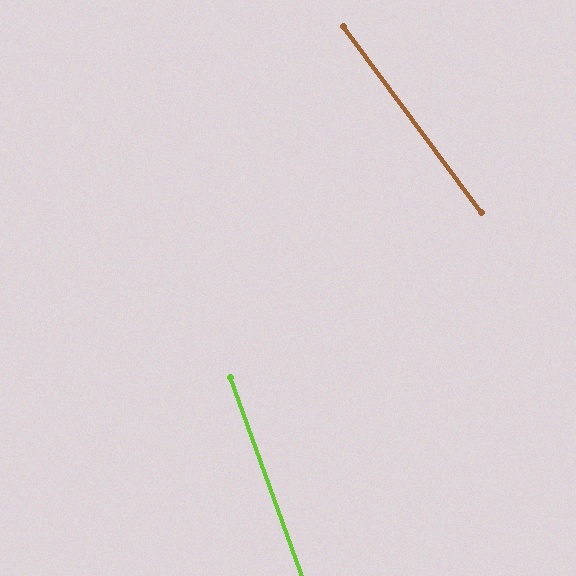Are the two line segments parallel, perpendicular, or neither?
Neither parallel nor perpendicular — they differ by about 17°.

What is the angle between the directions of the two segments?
Approximately 17 degrees.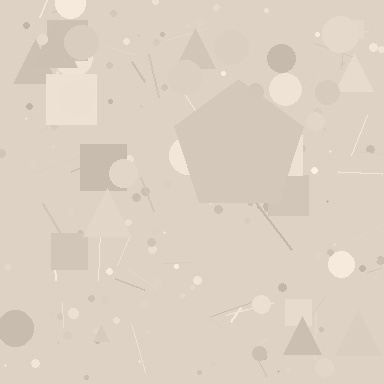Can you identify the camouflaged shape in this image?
The camouflaged shape is a pentagon.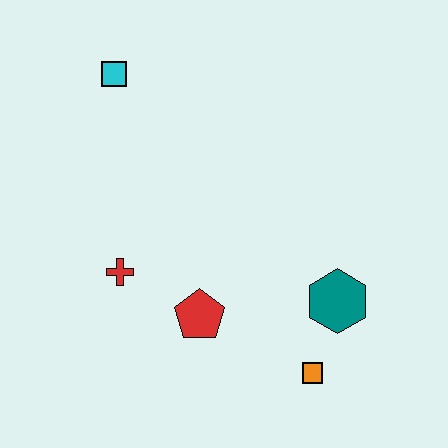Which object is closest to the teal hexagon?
The orange square is closest to the teal hexagon.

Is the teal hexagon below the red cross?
Yes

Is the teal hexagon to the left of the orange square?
No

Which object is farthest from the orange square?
The cyan square is farthest from the orange square.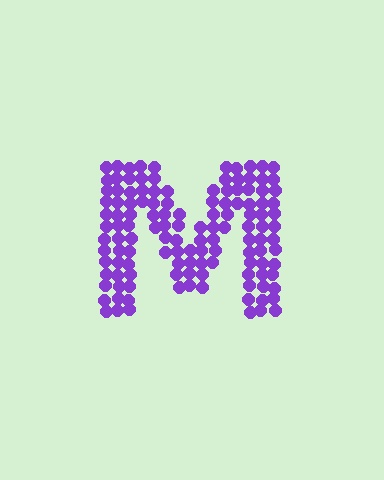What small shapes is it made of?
It is made of small circles.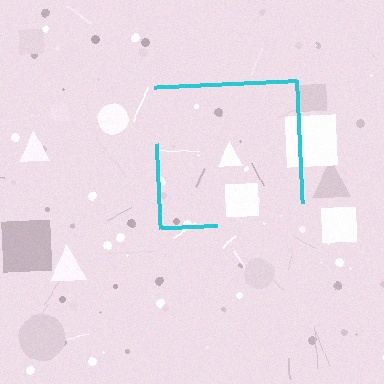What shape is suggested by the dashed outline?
The dashed outline suggests a square.